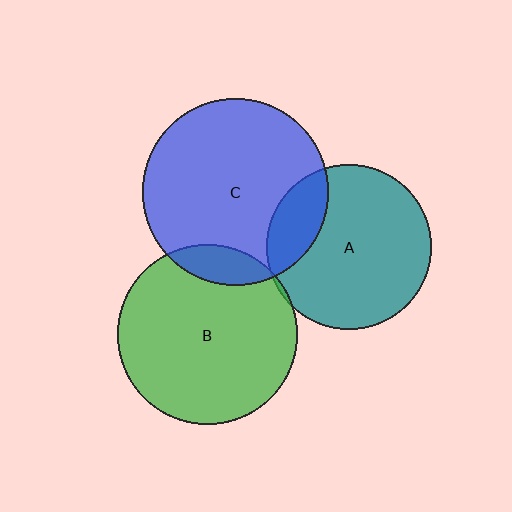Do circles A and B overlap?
Yes.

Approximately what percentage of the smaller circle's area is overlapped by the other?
Approximately 5%.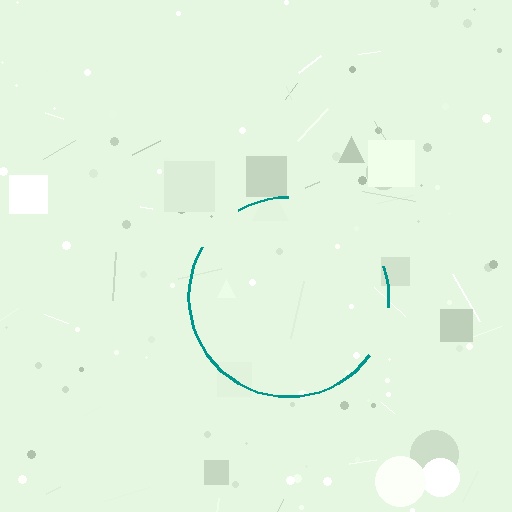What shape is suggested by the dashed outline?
The dashed outline suggests a circle.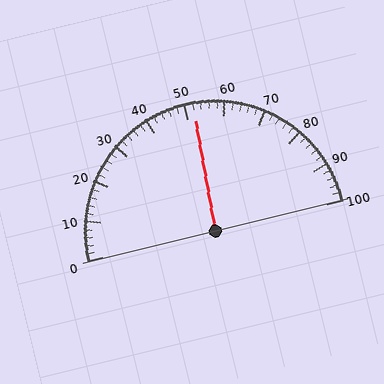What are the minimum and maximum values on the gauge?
The gauge ranges from 0 to 100.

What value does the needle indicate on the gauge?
The needle indicates approximately 52.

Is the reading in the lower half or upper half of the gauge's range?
The reading is in the upper half of the range (0 to 100).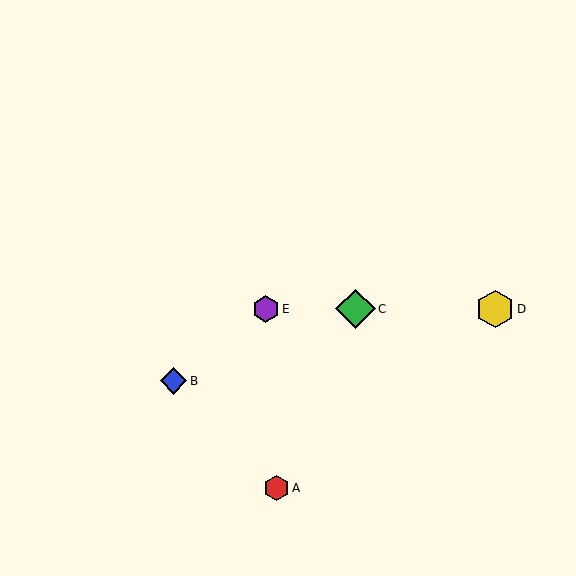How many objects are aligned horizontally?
3 objects (C, D, E) are aligned horizontally.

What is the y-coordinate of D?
Object D is at y≈309.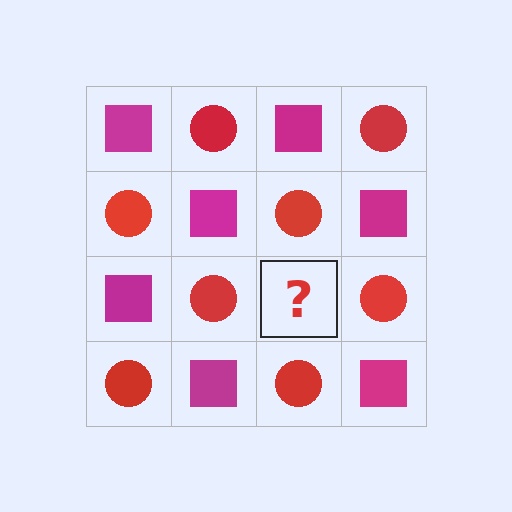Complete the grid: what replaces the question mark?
The question mark should be replaced with a magenta square.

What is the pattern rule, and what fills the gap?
The rule is that it alternates magenta square and red circle in a checkerboard pattern. The gap should be filled with a magenta square.